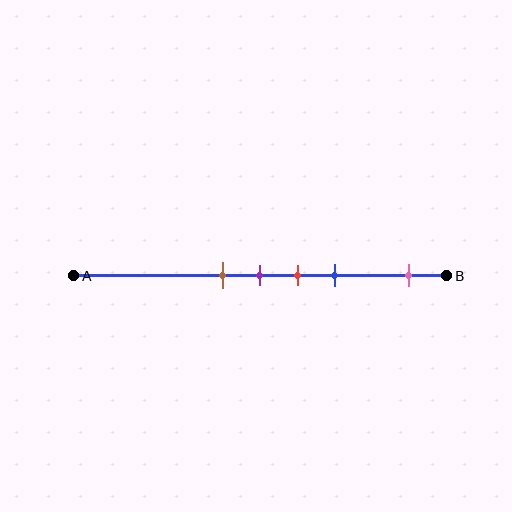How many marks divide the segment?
There are 5 marks dividing the segment.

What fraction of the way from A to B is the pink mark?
The pink mark is approximately 90% (0.9) of the way from A to B.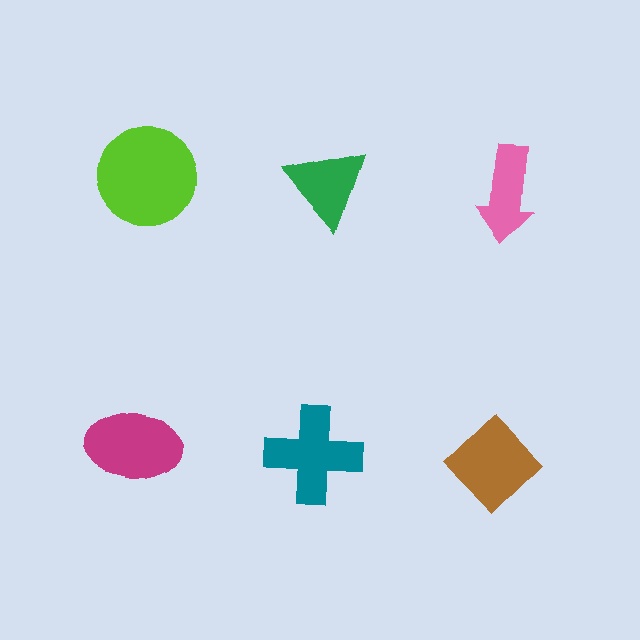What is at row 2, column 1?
A magenta ellipse.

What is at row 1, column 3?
A pink arrow.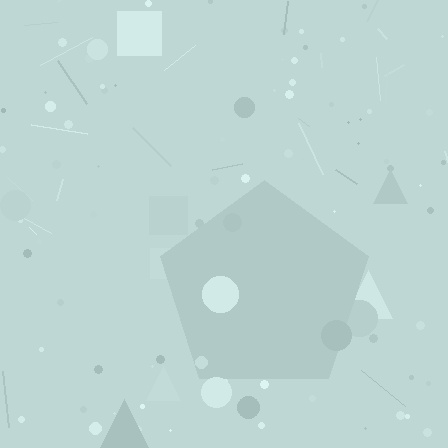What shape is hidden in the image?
A pentagon is hidden in the image.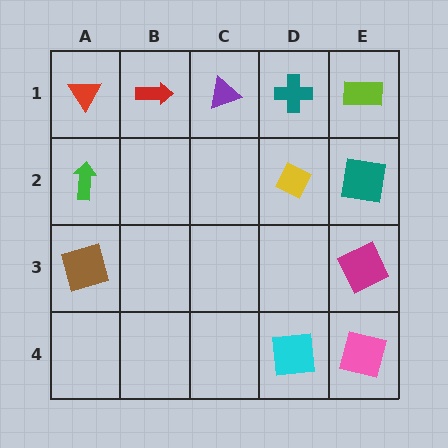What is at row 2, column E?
A teal square.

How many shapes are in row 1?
5 shapes.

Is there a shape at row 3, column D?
No, that cell is empty.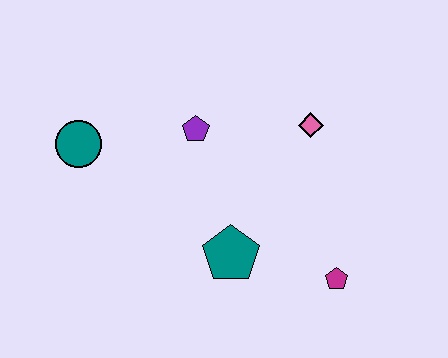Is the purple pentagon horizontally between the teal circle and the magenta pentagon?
Yes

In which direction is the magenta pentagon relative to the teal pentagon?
The magenta pentagon is to the right of the teal pentagon.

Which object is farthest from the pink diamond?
The teal circle is farthest from the pink diamond.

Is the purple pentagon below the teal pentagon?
No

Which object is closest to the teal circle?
The purple pentagon is closest to the teal circle.